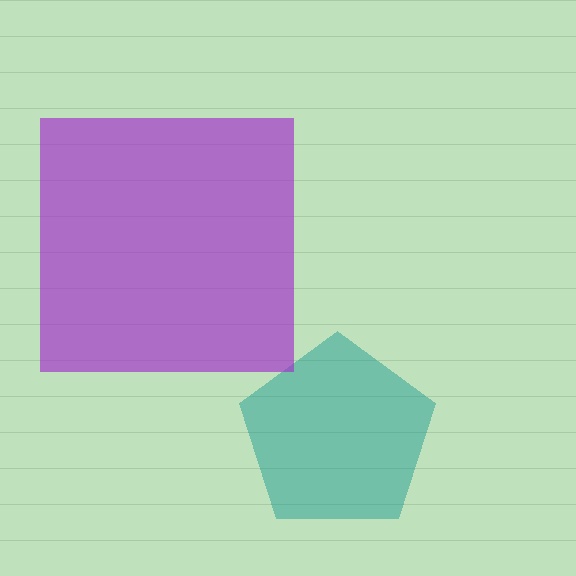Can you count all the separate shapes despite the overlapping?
Yes, there are 2 separate shapes.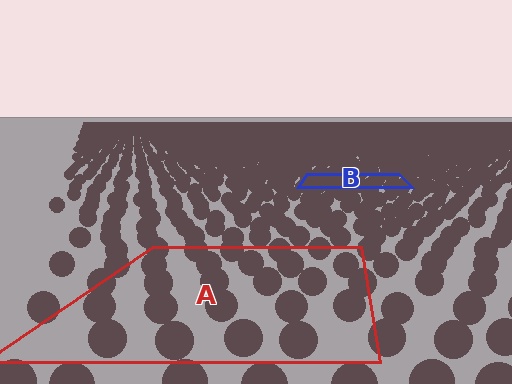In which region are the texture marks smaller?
The texture marks are smaller in region B, because it is farther away.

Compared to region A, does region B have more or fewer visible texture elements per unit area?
Region B has more texture elements per unit area — they are packed more densely because it is farther away.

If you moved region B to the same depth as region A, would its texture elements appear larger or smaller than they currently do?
They would appear larger. At a closer depth, the same texture elements are projected at a bigger on-screen size.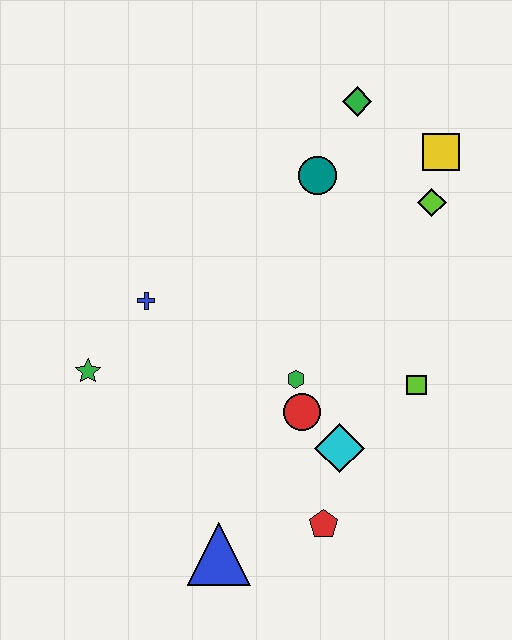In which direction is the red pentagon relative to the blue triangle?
The red pentagon is to the right of the blue triangle.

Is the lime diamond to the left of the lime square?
No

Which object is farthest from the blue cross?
The yellow square is farthest from the blue cross.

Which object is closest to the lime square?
The cyan diamond is closest to the lime square.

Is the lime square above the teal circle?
No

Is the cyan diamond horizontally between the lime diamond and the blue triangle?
Yes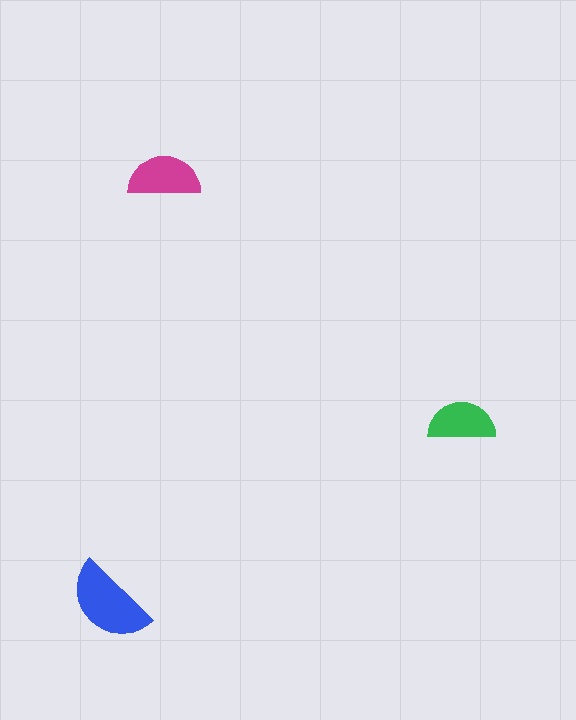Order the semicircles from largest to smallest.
the blue one, the magenta one, the green one.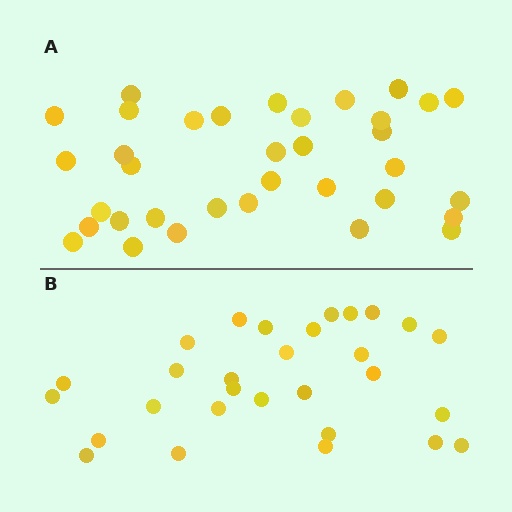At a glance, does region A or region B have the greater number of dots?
Region A (the top region) has more dots.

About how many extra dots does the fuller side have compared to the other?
Region A has about 6 more dots than region B.